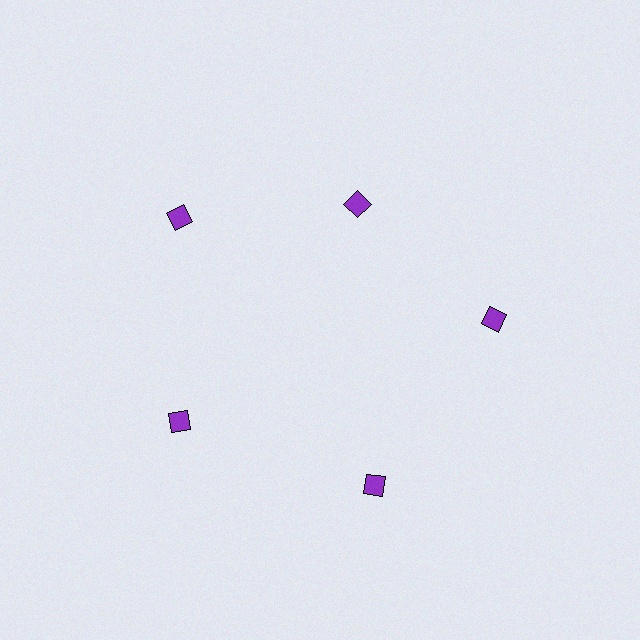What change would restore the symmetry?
The symmetry would be restored by moving it outward, back onto the ring so that all 5 diamonds sit at equal angles and equal distance from the center.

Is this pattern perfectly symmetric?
No. The 5 purple diamonds are arranged in a ring, but one element near the 1 o'clock position is pulled inward toward the center, breaking the 5-fold rotational symmetry.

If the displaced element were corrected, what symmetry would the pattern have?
It would have 5-fold rotational symmetry — the pattern would map onto itself every 72 degrees.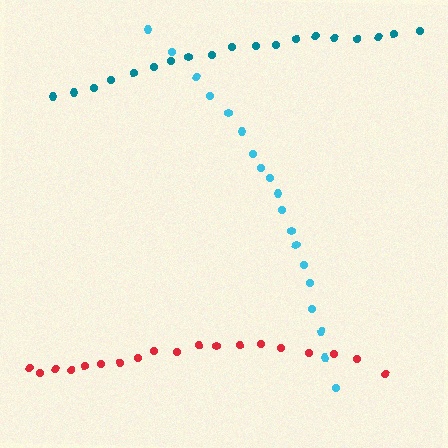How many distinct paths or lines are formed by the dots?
There are 3 distinct paths.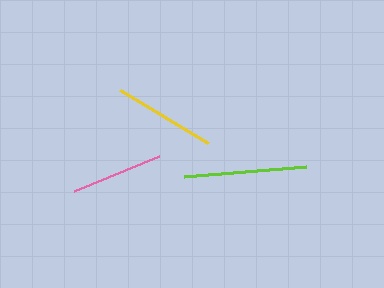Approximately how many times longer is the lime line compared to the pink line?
The lime line is approximately 1.3 times the length of the pink line.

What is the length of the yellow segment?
The yellow segment is approximately 103 pixels long.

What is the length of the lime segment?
The lime segment is approximately 123 pixels long.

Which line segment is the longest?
The lime line is the longest at approximately 123 pixels.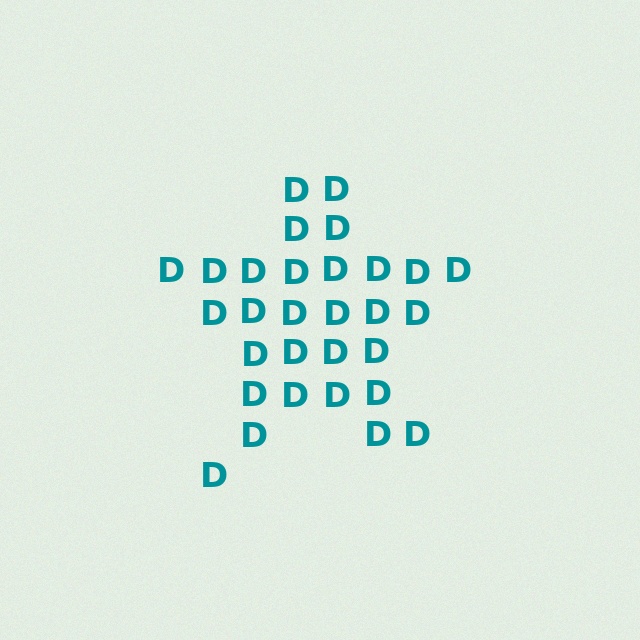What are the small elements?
The small elements are letter D's.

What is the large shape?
The large shape is a star.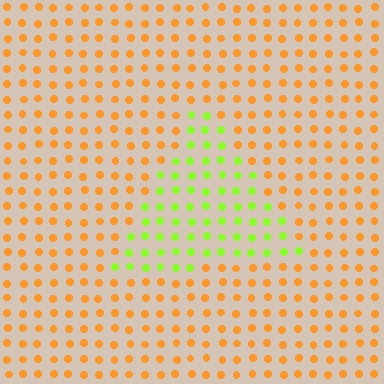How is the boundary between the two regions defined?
The boundary is defined purely by a slight shift in hue (about 61 degrees). Spacing, size, and orientation are identical on both sides.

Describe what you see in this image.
The image is filled with small orange elements in a uniform arrangement. A triangle-shaped region is visible where the elements are tinted to a slightly different hue, forming a subtle color boundary.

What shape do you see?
I see a triangle.